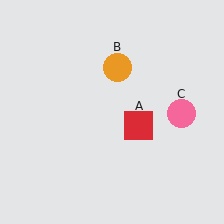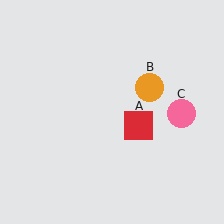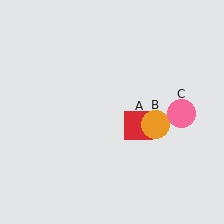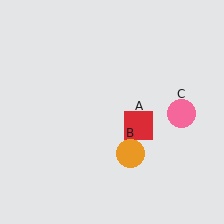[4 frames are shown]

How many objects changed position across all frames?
1 object changed position: orange circle (object B).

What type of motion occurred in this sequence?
The orange circle (object B) rotated clockwise around the center of the scene.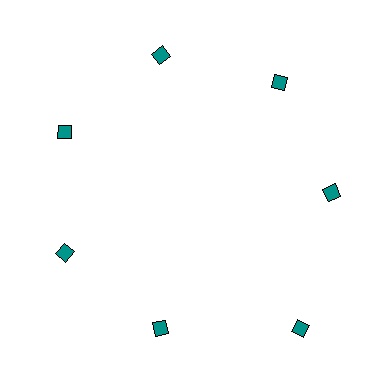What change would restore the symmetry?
The symmetry would be restored by moving it inward, back onto the ring so that all 7 diamonds sit at equal angles and equal distance from the center.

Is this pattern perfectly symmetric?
No. The 7 teal diamonds are arranged in a ring, but one element near the 5 o'clock position is pushed outward from the center, breaking the 7-fold rotational symmetry.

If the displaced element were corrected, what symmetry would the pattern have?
It would have 7-fold rotational symmetry — the pattern would map onto itself every 51 degrees.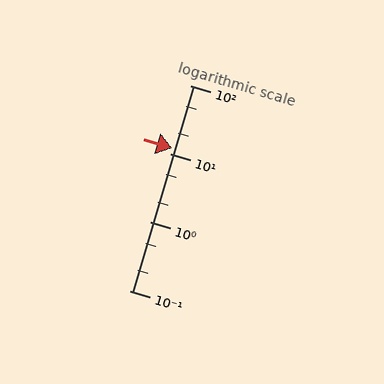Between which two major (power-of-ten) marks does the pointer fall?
The pointer is between 10 and 100.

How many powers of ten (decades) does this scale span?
The scale spans 3 decades, from 0.1 to 100.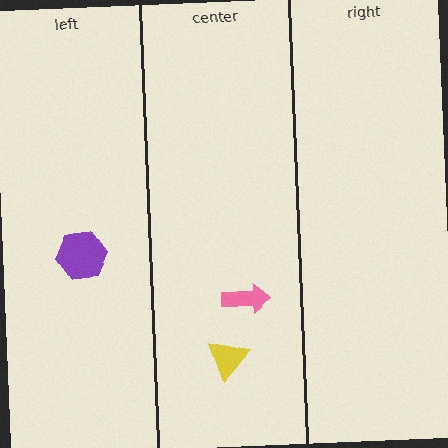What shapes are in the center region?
The pink arrow, the yellow triangle.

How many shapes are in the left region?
1.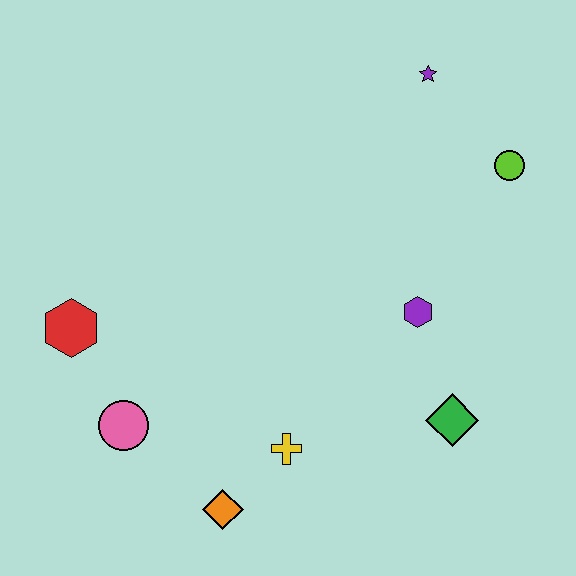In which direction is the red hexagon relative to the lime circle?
The red hexagon is to the left of the lime circle.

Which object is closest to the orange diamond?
The yellow cross is closest to the orange diamond.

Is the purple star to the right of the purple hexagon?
Yes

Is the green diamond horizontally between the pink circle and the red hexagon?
No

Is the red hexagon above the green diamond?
Yes